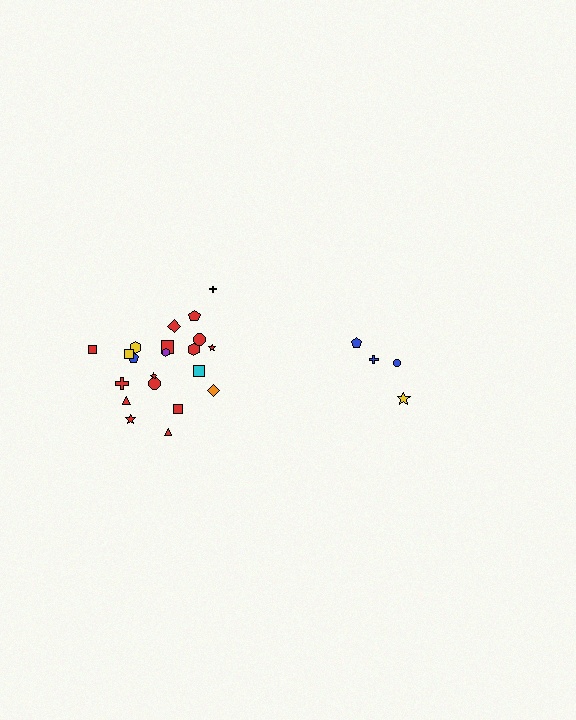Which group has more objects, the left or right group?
The left group.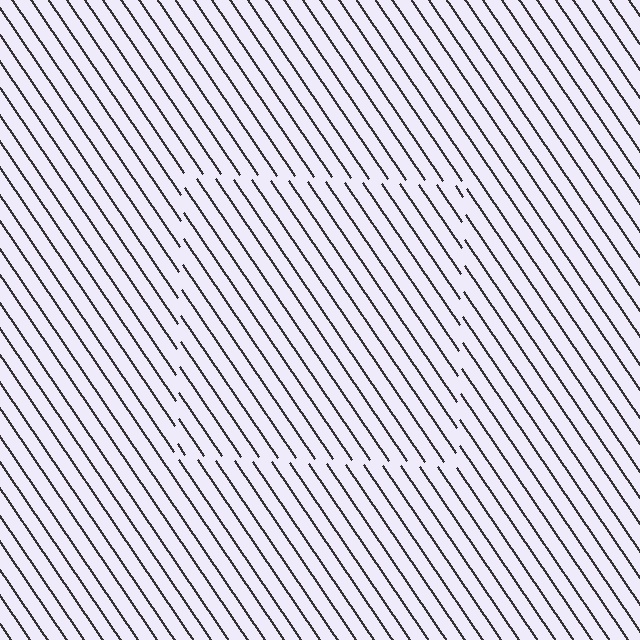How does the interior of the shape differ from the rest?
The interior of the shape contains the same grating, shifted by half a period — the contour is defined by the phase discontinuity where line-ends from the inner and outer gratings abut.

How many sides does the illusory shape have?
4 sides — the line-ends trace a square.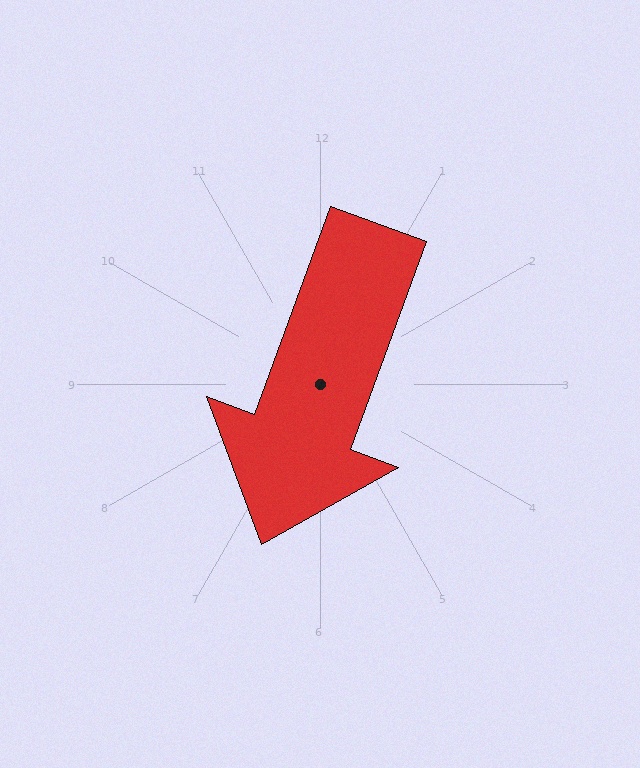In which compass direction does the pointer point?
South.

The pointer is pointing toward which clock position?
Roughly 7 o'clock.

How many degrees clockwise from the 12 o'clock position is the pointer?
Approximately 200 degrees.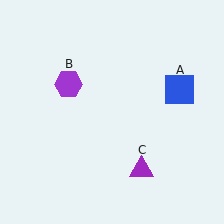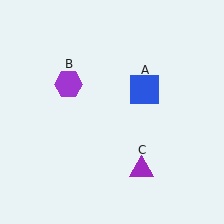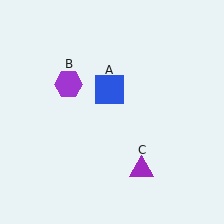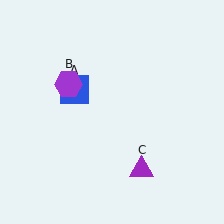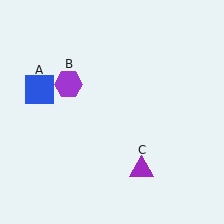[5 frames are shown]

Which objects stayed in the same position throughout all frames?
Purple hexagon (object B) and purple triangle (object C) remained stationary.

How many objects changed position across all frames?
1 object changed position: blue square (object A).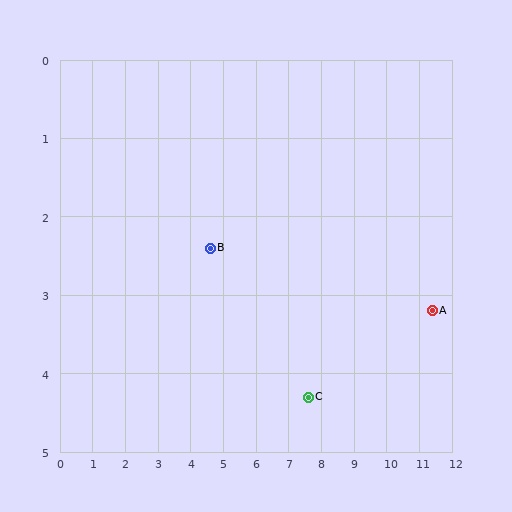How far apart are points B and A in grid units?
Points B and A are about 6.8 grid units apart.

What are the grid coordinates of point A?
Point A is at approximately (11.4, 3.2).